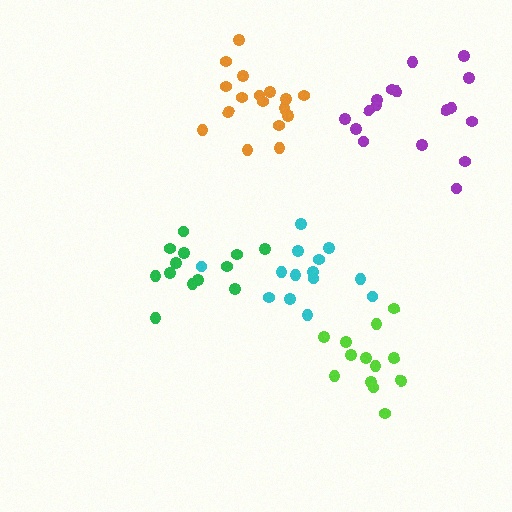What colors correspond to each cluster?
The clusters are colored: lime, cyan, green, orange, purple.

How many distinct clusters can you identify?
There are 5 distinct clusters.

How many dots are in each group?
Group 1: 13 dots, Group 2: 14 dots, Group 3: 13 dots, Group 4: 17 dots, Group 5: 17 dots (74 total).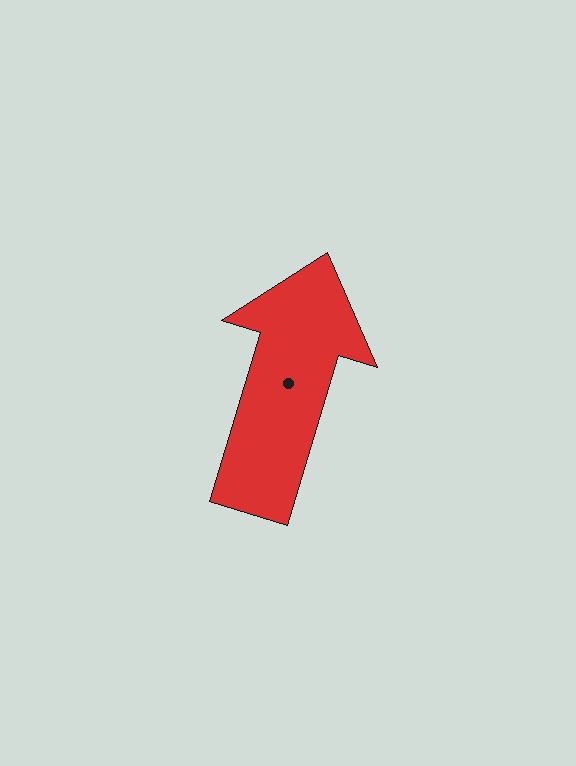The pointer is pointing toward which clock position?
Roughly 1 o'clock.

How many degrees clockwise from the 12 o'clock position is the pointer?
Approximately 17 degrees.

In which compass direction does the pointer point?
North.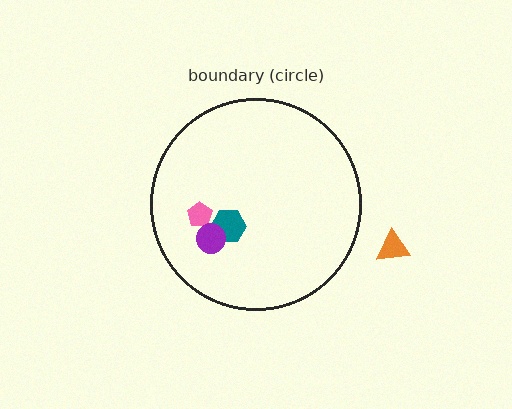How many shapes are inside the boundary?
3 inside, 1 outside.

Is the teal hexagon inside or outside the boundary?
Inside.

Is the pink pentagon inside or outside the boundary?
Inside.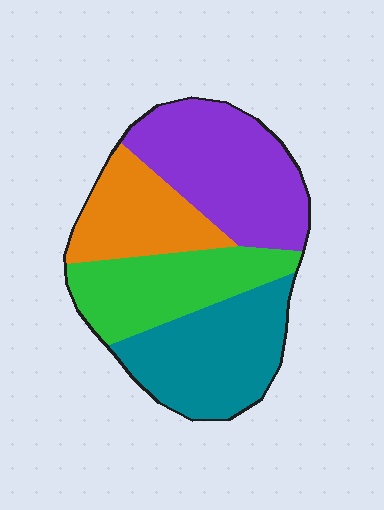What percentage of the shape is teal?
Teal covers 27% of the shape.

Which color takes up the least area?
Orange, at roughly 20%.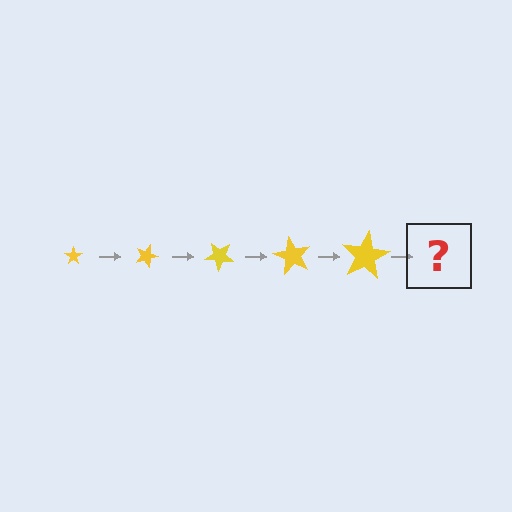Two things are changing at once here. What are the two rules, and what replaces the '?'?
The two rules are that the star grows larger each step and it rotates 20 degrees each step. The '?' should be a star, larger than the previous one and rotated 100 degrees from the start.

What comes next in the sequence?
The next element should be a star, larger than the previous one and rotated 100 degrees from the start.